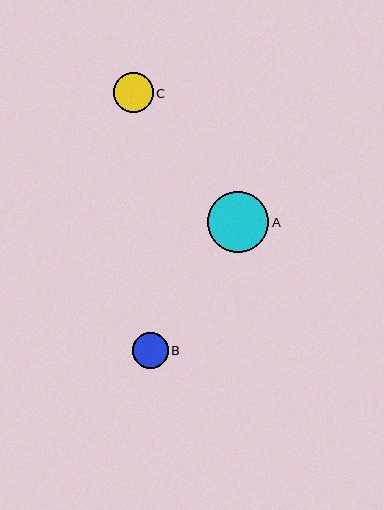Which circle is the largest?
Circle A is the largest with a size of approximately 61 pixels.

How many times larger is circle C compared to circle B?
Circle C is approximately 1.1 times the size of circle B.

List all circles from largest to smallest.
From largest to smallest: A, C, B.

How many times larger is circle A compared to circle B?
Circle A is approximately 1.7 times the size of circle B.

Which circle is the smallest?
Circle B is the smallest with a size of approximately 36 pixels.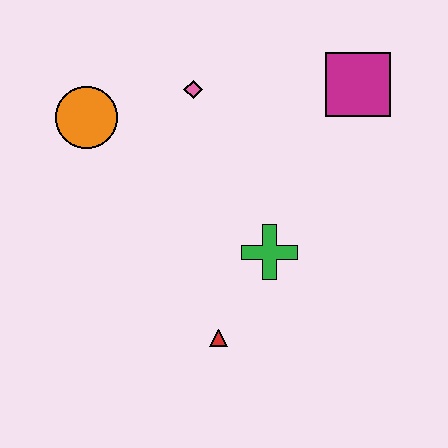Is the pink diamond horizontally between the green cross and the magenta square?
No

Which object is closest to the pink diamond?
The orange circle is closest to the pink diamond.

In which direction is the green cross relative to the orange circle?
The green cross is to the right of the orange circle.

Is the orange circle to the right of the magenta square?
No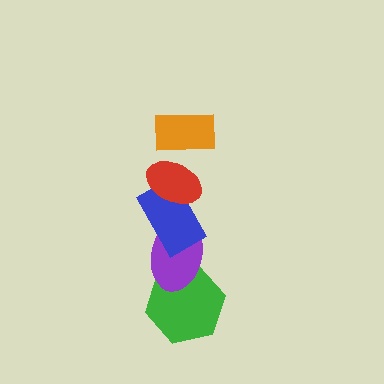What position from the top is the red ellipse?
The red ellipse is 2nd from the top.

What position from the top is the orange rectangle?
The orange rectangle is 1st from the top.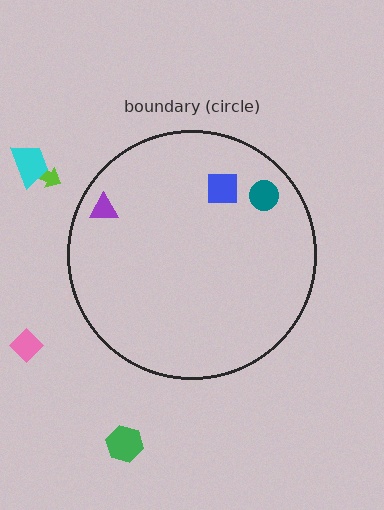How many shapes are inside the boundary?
3 inside, 4 outside.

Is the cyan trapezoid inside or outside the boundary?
Outside.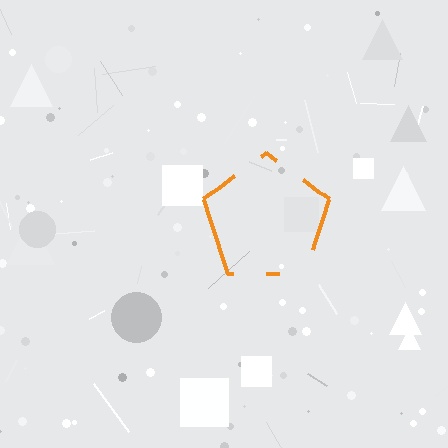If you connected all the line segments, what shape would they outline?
They would outline a pentagon.